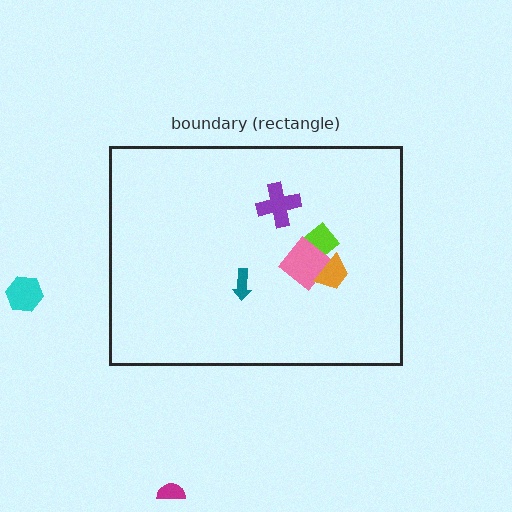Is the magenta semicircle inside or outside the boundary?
Outside.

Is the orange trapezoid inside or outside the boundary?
Inside.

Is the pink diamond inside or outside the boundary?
Inside.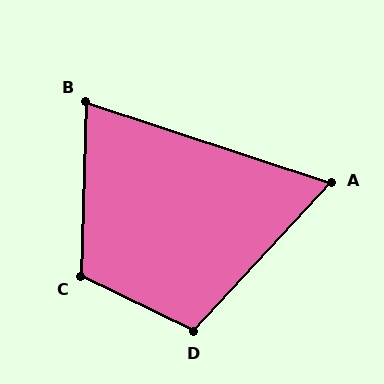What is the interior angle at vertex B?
Approximately 73 degrees (acute).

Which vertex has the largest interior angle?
C, at approximately 115 degrees.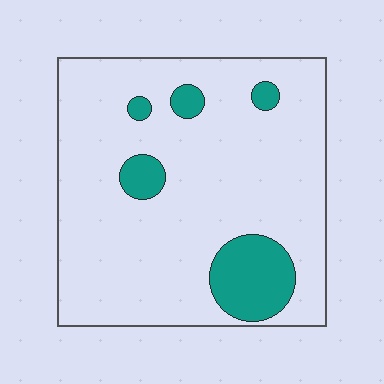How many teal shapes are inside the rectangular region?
5.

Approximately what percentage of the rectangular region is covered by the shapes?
Approximately 15%.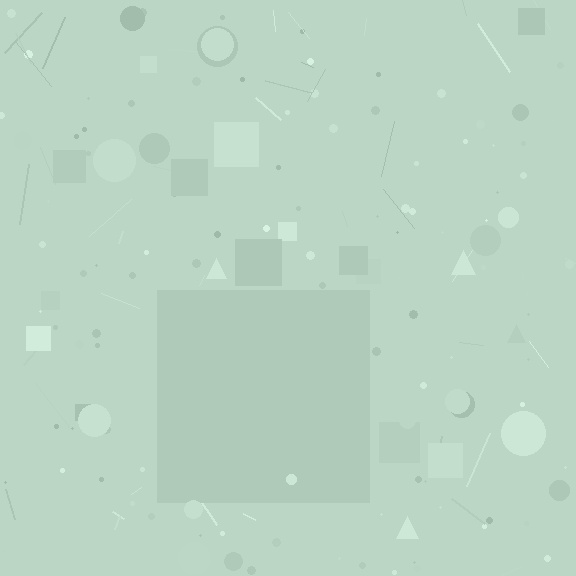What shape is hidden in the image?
A square is hidden in the image.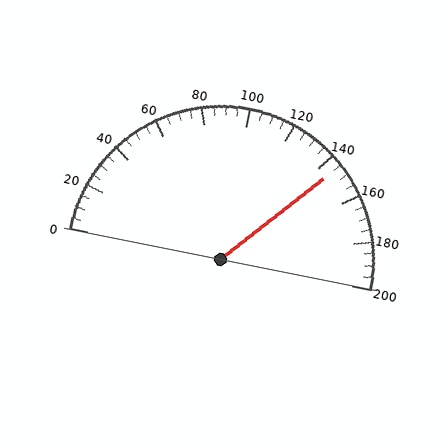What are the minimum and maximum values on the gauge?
The gauge ranges from 0 to 200.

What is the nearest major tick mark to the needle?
The nearest major tick mark is 140.